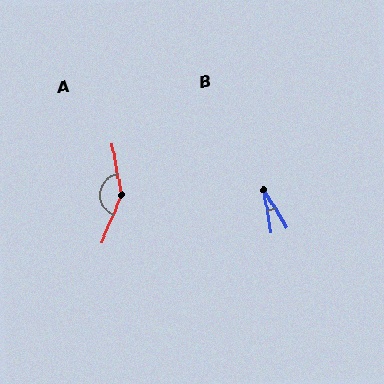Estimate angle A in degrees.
Approximately 148 degrees.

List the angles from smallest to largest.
B (22°), A (148°).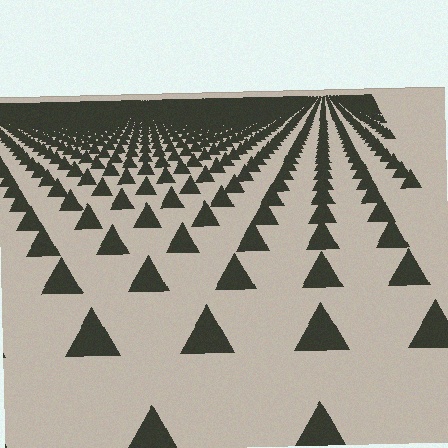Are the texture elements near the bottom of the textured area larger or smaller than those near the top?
Larger. Near the bottom, elements are closer to the viewer and appear at a bigger on-screen size.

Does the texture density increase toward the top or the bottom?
Density increases toward the top.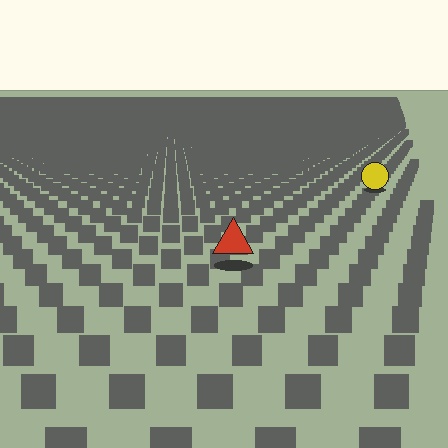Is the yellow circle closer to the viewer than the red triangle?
No. The red triangle is closer — you can tell from the texture gradient: the ground texture is coarser near it.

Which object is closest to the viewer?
The red triangle is closest. The texture marks near it are larger and more spread out.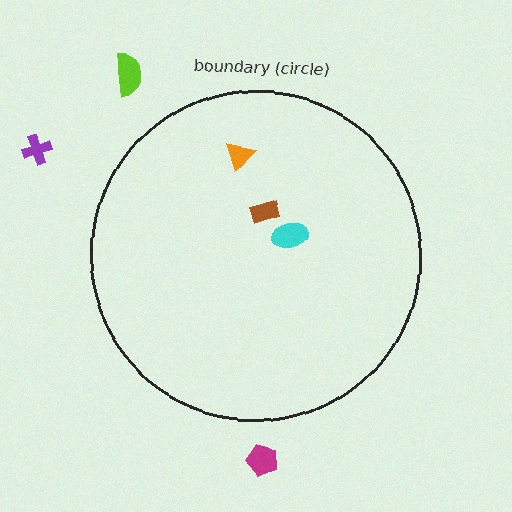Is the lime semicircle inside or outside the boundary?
Outside.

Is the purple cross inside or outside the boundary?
Outside.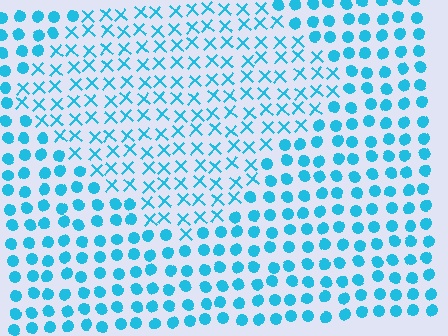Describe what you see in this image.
The image is filled with small cyan elements arranged in a uniform grid. A diamond-shaped region contains X marks, while the surrounding area contains circles. The boundary is defined purely by the change in element shape.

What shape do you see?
I see a diamond.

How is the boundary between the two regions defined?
The boundary is defined by a change in element shape: X marks inside vs. circles outside. All elements share the same color and spacing.